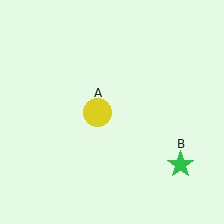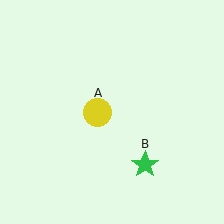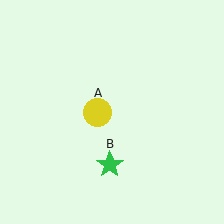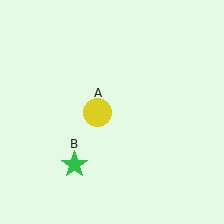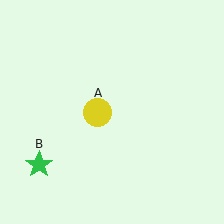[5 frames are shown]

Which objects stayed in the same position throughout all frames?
Yellow circle (object A) remained stationary.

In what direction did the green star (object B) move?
The green star (object B) moved left.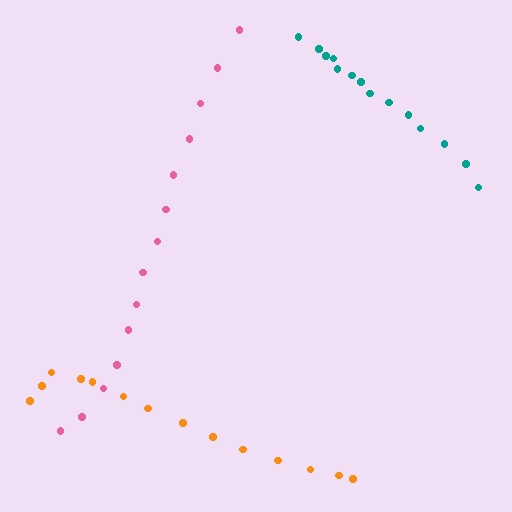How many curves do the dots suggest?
There are 3 distinct paths.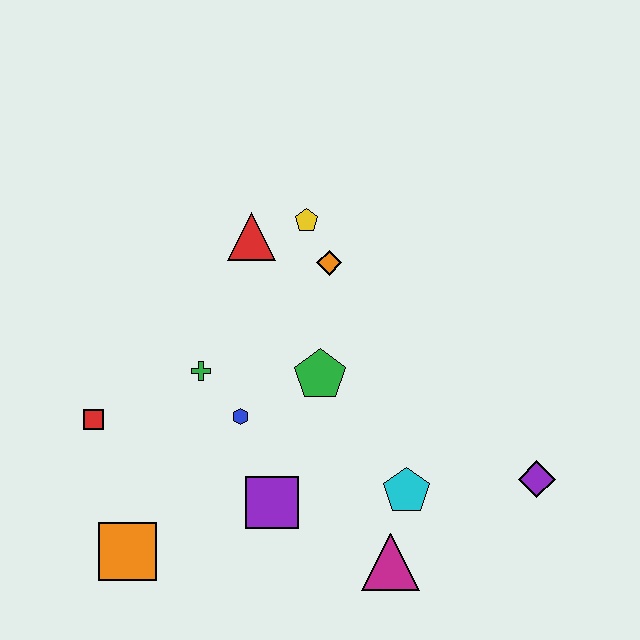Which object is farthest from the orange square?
The purple diamond is farthest from the orange square.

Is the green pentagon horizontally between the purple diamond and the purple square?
Yes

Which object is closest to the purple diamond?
The cyan pentagon is closest to the purple diamond.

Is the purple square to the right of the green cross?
Yes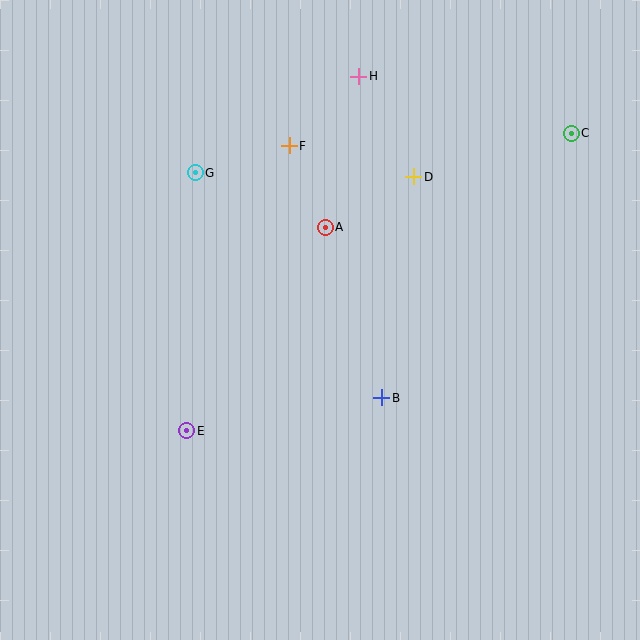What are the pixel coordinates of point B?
Point B is at (382, 398).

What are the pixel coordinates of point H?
Point H is at (359, 76).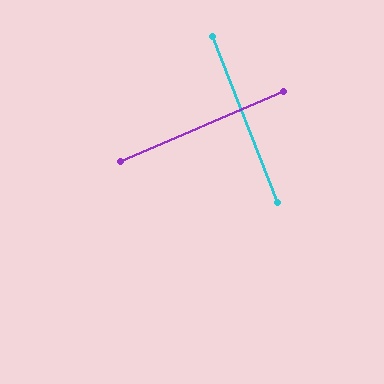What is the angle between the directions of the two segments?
Approximately 88 degrees.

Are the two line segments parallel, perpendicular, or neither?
Perpendicular — they meet at approximately 88°.